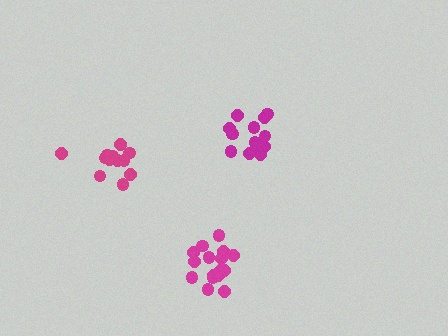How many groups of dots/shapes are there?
There are 3 groups.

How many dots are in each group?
Group 1: 16 dots, Group 2: 14 dots, Group 3: 12 dots (42 total).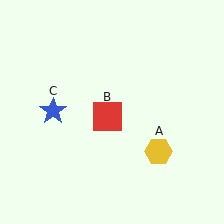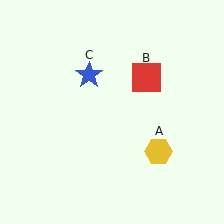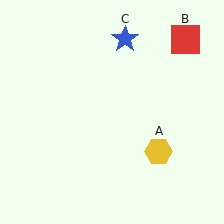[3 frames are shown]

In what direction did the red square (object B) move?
The red square (object B) moved up and to the right.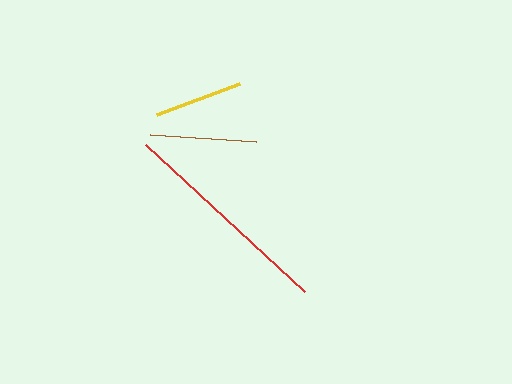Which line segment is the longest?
The red line is the longest at approximately 217 pixels.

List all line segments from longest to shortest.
From longest to shortest: red, brown, yellow.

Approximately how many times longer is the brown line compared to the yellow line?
The brown line is approximately 1.2 times the length of the yellow line.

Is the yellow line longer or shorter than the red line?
The red line is longer than the yellow line.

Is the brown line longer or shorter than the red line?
The red line is longer than the brown line.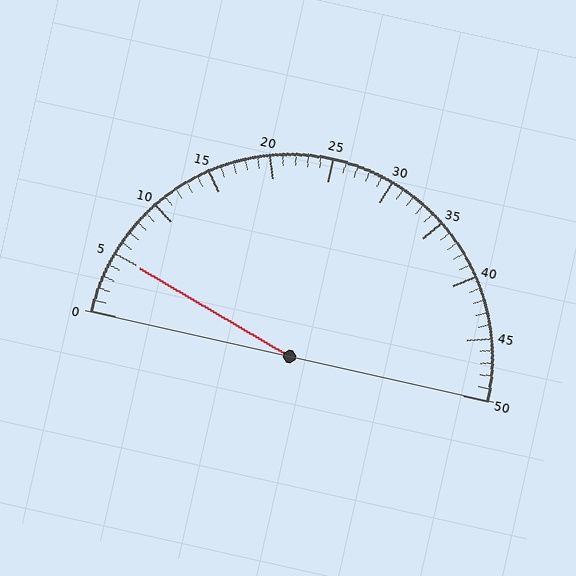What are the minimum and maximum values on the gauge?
The gauge ranges from 0 to 50.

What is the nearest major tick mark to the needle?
The nearest major tick mark is 5.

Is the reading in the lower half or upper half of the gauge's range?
The reading is in the lower half of the range (0 to 50).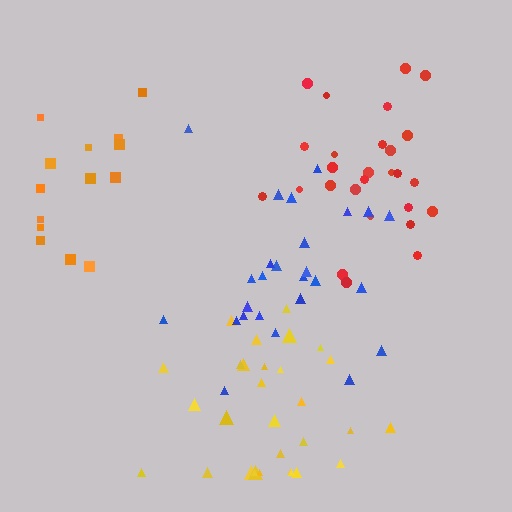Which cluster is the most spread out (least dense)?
Orange.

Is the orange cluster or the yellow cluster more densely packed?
Yellow.